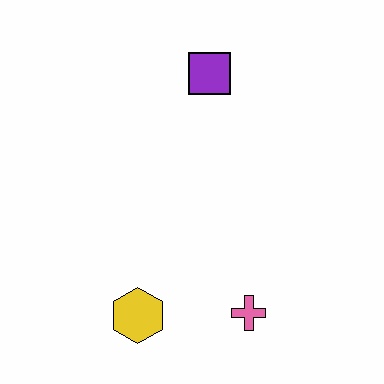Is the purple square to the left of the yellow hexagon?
No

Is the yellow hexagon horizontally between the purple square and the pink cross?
No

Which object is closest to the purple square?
The pink cross is closest to the purple square.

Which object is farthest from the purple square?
The yellow hexagon is farthest from the purple square.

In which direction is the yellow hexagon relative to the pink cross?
The yellow hexagon is to the left of the pink cross.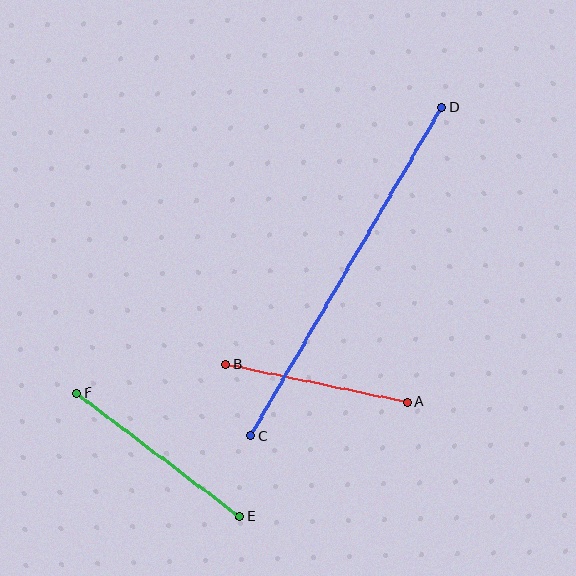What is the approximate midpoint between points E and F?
The midpoint is at approximately (158, 455) pixels.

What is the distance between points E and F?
The distance is approximately 205 pixels.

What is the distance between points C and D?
The distance is approximately 380 pixels.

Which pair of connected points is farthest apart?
Points C and D are farthest apart.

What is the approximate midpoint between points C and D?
The midpoint is at approximately (346, 272) pixels.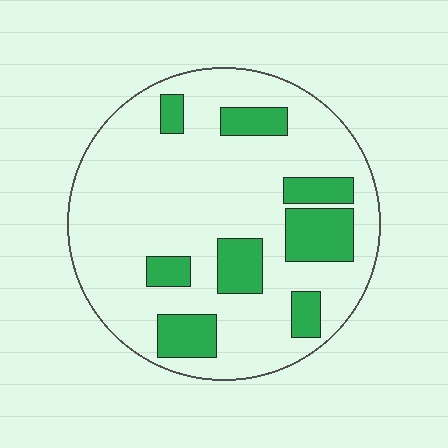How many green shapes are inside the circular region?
8.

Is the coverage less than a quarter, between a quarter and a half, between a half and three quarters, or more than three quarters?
Less than a quarter.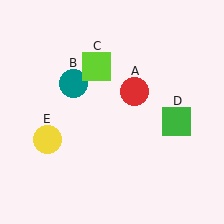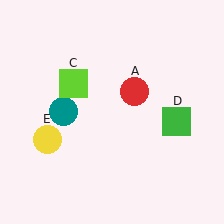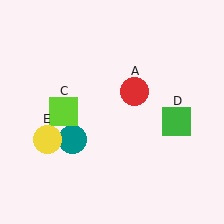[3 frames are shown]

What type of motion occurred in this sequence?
The teal circle (object B), lime square (object C) rotated counterclockwise around the center of the scene.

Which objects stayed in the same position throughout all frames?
Red circle (object A) and green square (object D) and yellow circle (object E) remained stationary.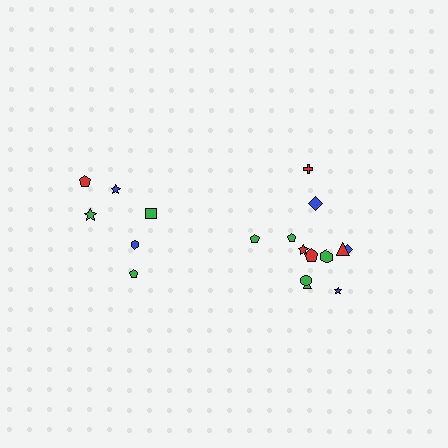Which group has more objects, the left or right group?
The right group.